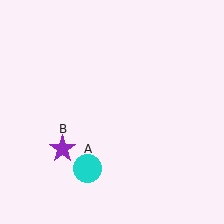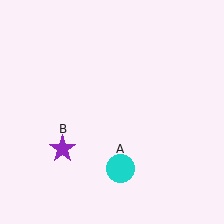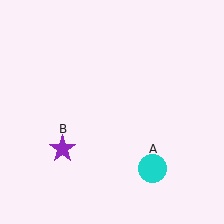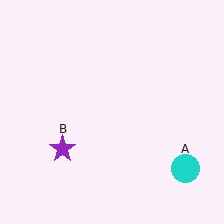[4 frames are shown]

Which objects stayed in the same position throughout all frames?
Purple star (object B) remained stationary.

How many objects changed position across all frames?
1 object changed position: cyan circle (object A).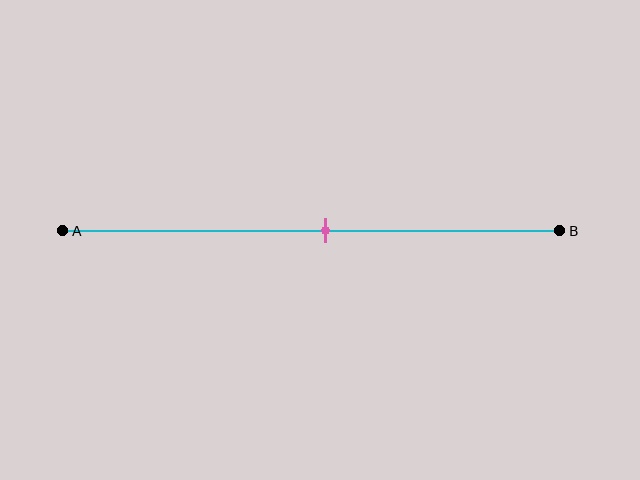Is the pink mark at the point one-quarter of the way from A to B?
No, the mark is at about 55% from A, not at the 25% one-quarter point.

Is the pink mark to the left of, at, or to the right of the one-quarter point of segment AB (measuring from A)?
The pink mark is to the right of the one-quarter point of segment AB.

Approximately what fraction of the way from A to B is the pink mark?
The pink mark is approximately 55% of the way from A to B.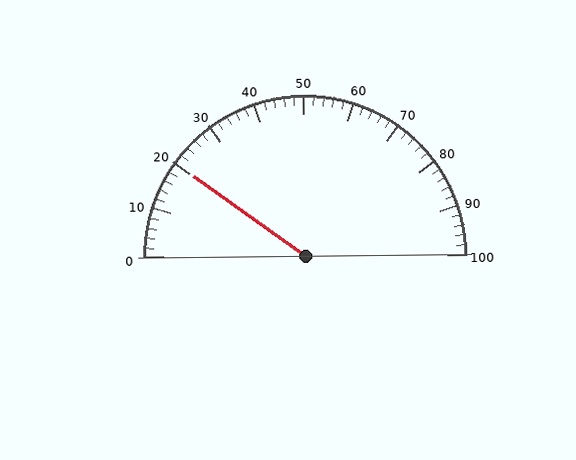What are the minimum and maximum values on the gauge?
The gauge ranges from 0 to 100.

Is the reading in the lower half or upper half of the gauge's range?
The reading is in the lower half of the range (0 to 100).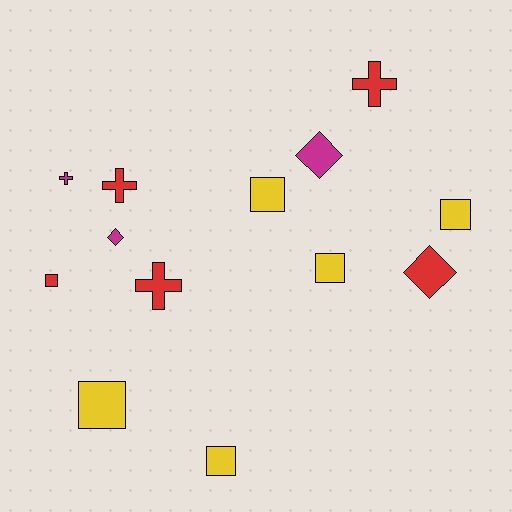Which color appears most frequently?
Yellow, with 5 objects.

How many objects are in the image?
There are 13 objects.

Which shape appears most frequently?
Square, with 6 objects.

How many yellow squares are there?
There are 5 yellow squares.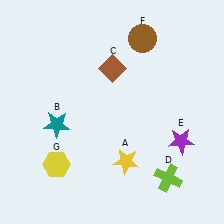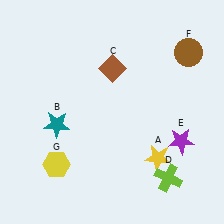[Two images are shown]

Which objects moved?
The objects that moved are: the yellow star (A), the brown circle (F).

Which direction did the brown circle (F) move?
The brown circle (F) moved right.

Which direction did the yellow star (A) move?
The yellow star (A) moved right.